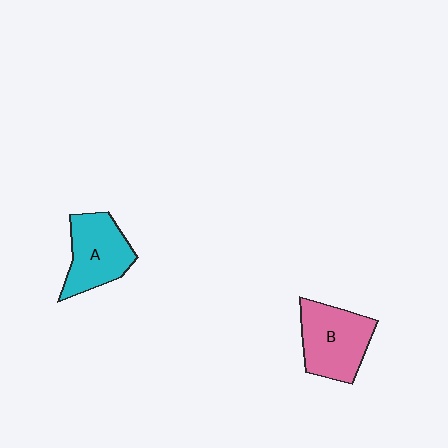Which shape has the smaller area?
Shape A (cyan).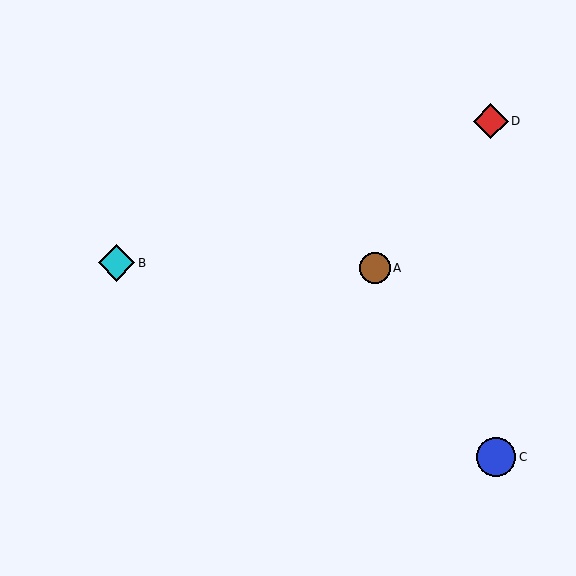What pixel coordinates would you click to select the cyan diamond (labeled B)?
Click at (117, 263) to select the cyan diamond B.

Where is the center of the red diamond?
The center of the red diamond is at (491, 121).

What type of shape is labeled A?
Shape A is a brown circle.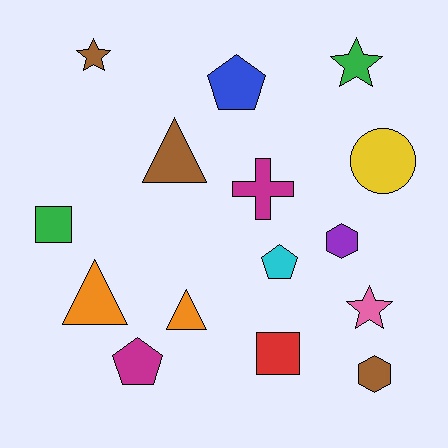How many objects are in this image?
There are 15 objects.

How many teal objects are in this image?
There are no teal objects.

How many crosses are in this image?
There is 1 cross.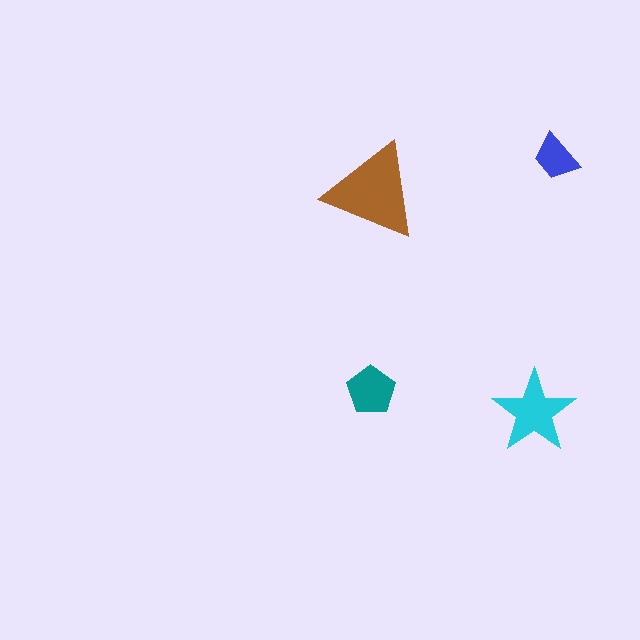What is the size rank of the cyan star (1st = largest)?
2nd.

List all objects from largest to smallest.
The brown triangle, the cyan star, the teal pentagon, the blue trapezoid.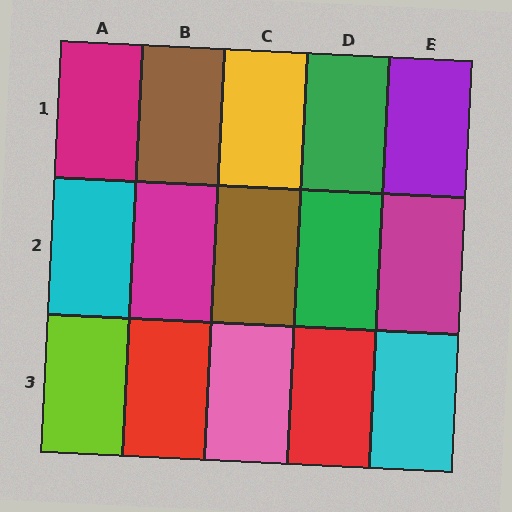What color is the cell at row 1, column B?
Brown.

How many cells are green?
2 cells are green.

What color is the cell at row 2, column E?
Magenta.